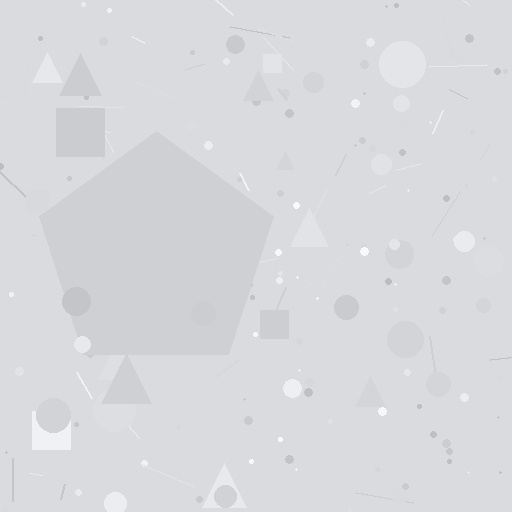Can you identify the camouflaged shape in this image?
The camouflaged shape is a pentagon.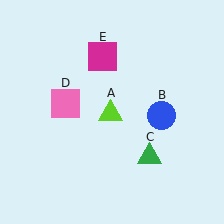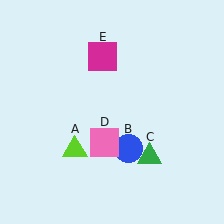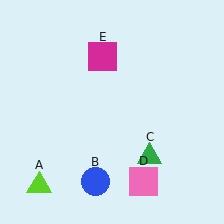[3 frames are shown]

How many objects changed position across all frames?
3 objects changed position: lime triangle (object A), blue circle (object B), pink square (object D).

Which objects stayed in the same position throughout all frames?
Green triangle (object C) and magenta square (object E) remained stationary.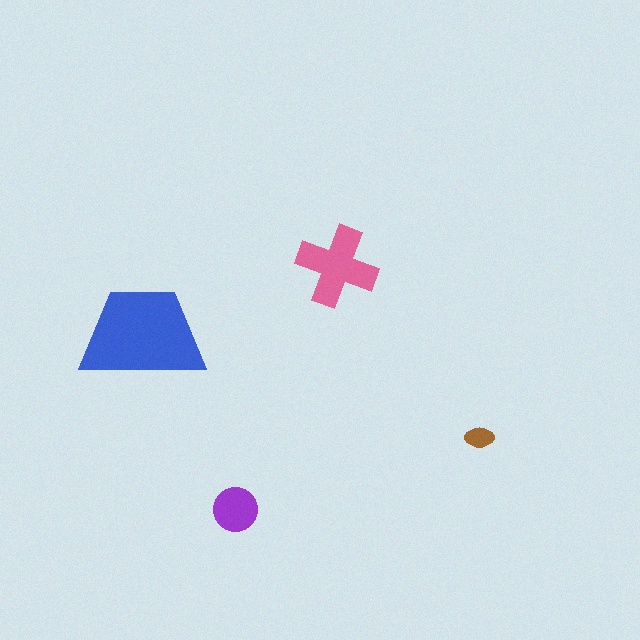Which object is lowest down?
The purple circle is bottommost.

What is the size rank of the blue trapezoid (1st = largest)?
1st.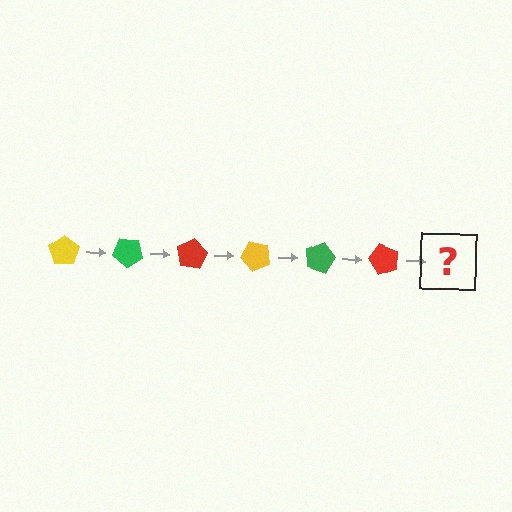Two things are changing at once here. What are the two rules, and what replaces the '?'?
The two rules are that it rotates 40 degrees each step and the color cycles through yellow, green, and red. The '?' should be a yellow pentagon, rotated 240 degrees from the start.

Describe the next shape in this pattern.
It should be a yellow pentagon, rotated 240 degrees from the start.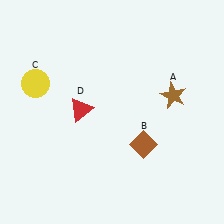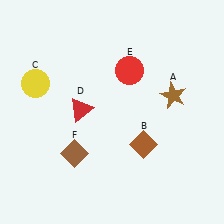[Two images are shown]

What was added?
A red circle (E), a brown diamond (F) were added in Image 2.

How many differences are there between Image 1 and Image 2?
There are 2 differences between the two images.